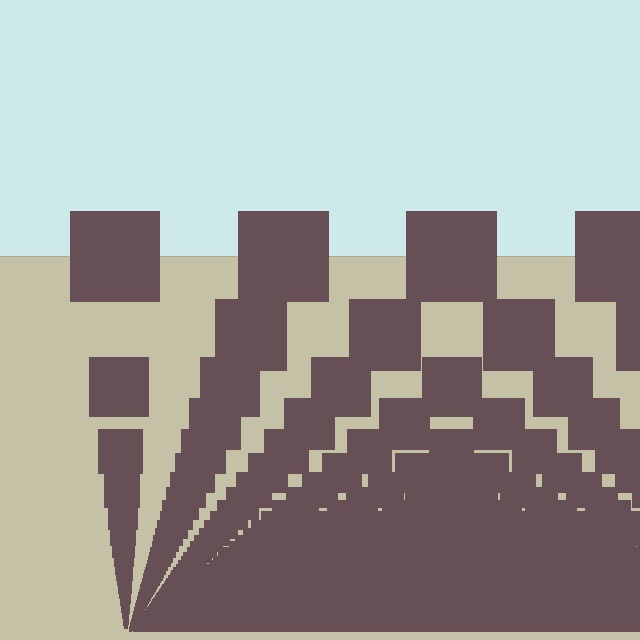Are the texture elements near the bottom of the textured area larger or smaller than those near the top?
Smaller. The gradient is inverted — elements near the bottom are smaller and denser.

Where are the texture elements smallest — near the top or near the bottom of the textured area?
Near the bottom.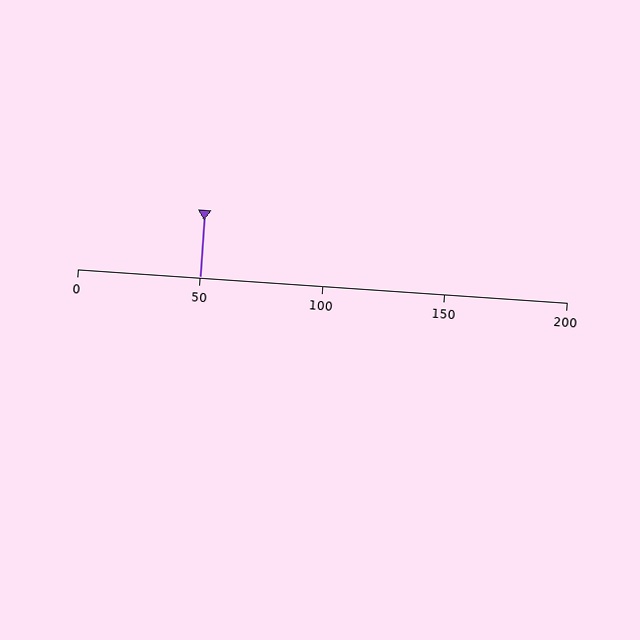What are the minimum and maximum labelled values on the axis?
The axis runs from 0 to 200.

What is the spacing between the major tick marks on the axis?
The major ticks are spaced 50 apart.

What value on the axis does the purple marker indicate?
The marker indicates approximately 50.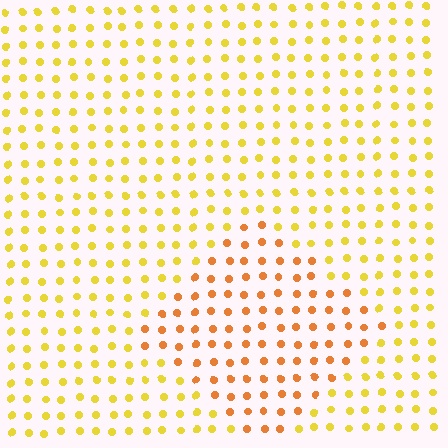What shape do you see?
I see a diamond.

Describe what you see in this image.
The image is filled with small yellow elements in a uniform arrangement. A diamond-shaped region is visible where the elements are tinted to a slightly different hue, forming a subtle color boundary.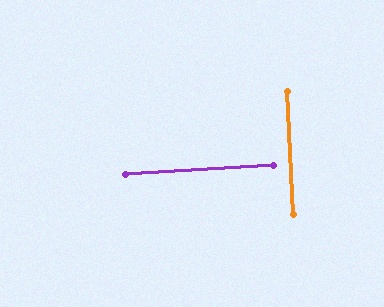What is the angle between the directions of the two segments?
Approximately 90 degrees.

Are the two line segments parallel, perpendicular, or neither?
Perpendicular — they meet at approximately 90°.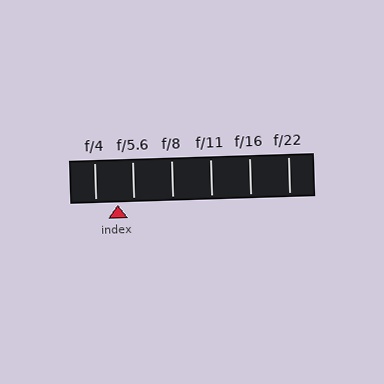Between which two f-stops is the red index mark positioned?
The index mark is between f/4 and f/5.6.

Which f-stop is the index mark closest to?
The index mark is closest to f/5.6.